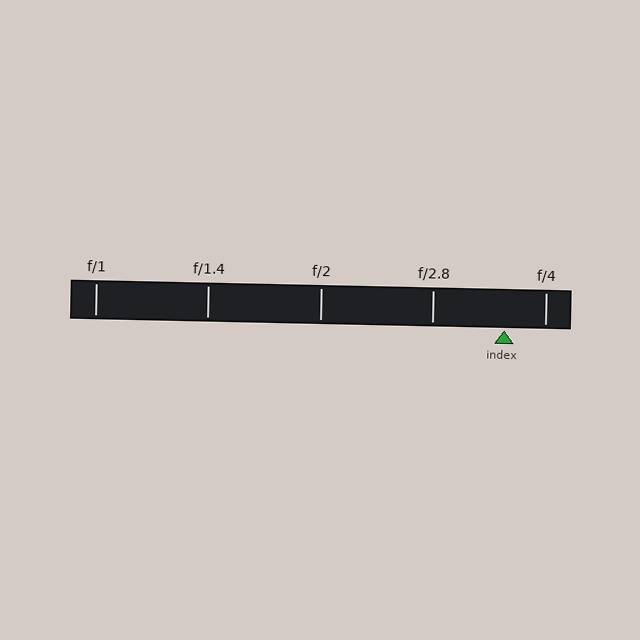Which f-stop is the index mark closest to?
The index mark is closest to f/4.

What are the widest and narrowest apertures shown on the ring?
The widest aperture shown is f/1 and the narrowest is f/4.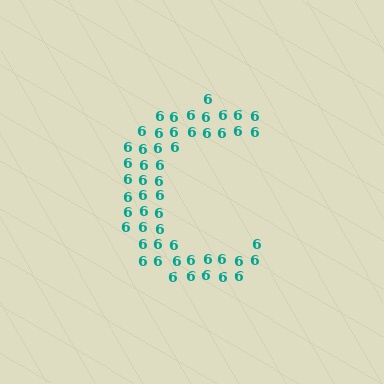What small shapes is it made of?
It is made of small digit 6's.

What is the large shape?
The large shape is the letter C.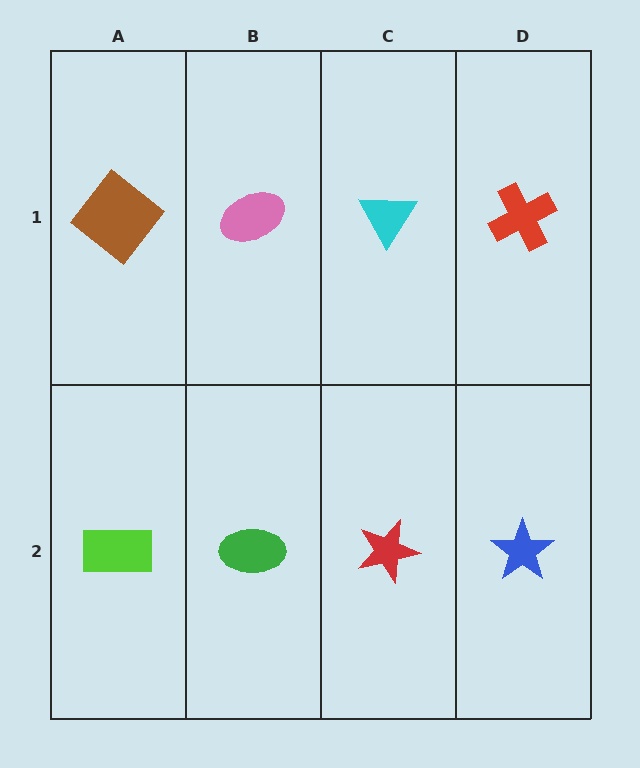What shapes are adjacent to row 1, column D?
A blue star (row 2, column D), a cyan triangle (row 1, column C).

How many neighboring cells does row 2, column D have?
2.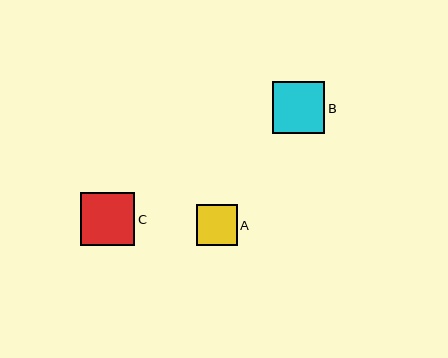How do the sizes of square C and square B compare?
Square C and square B are approximately the same size.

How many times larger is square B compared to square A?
Square B is approximately 1.3 times the size of square A.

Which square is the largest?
Square C is the largest with a size of approximately 54 pixels.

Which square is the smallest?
Square A is the smallest with a size of approximately 41 pixels.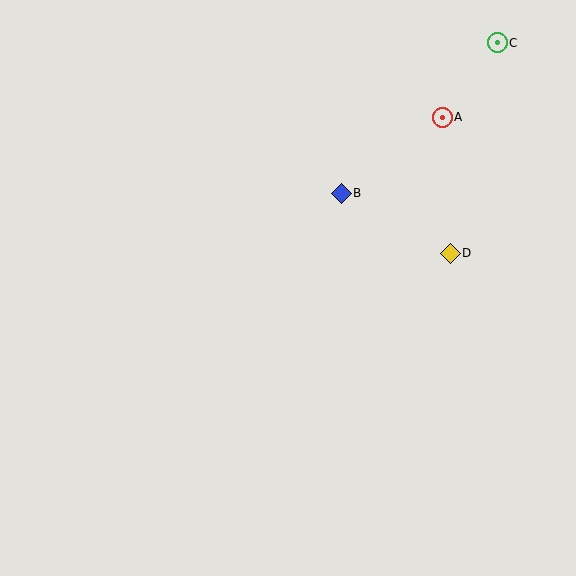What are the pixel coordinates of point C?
Point C is at (497, 43).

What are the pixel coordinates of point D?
Point D is at (450, 253).